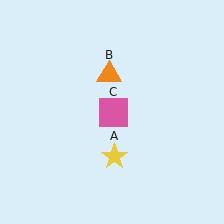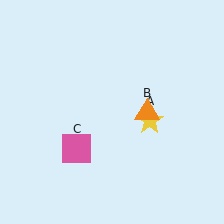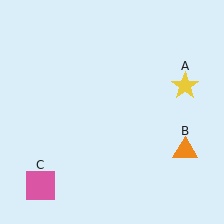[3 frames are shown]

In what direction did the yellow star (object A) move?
The yellow star (object A) moved up and to the right.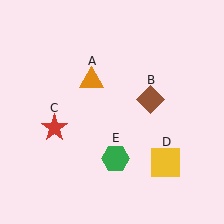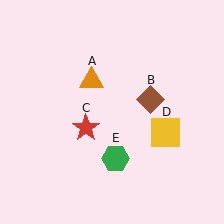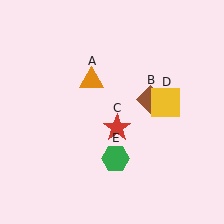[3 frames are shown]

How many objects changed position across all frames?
2 objects changed position: red star (object C), yellow square (object D).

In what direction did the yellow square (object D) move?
The yellow square (object D) moved up.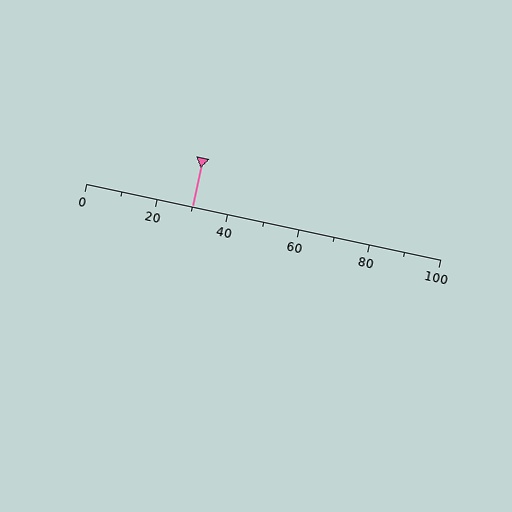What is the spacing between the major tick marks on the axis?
The major ticks are spaced 20 apart.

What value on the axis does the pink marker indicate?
The marker indicates approximately 30.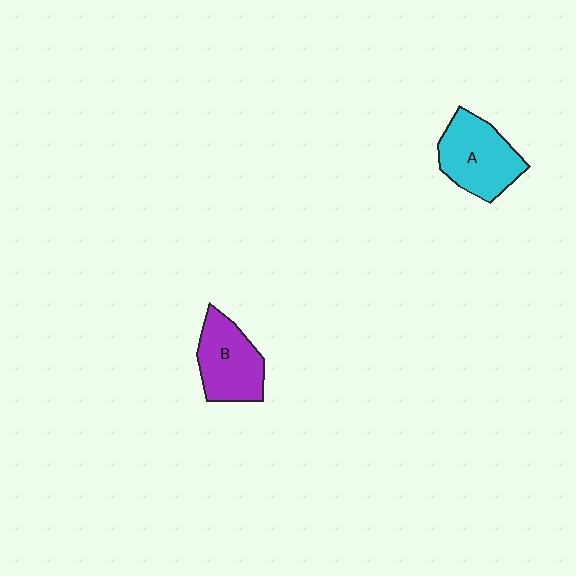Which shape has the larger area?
Shape A (cyan).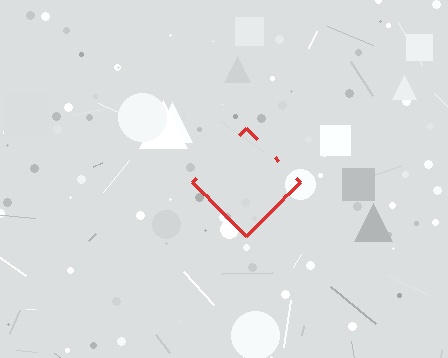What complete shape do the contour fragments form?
The contour fragments form a diamond.